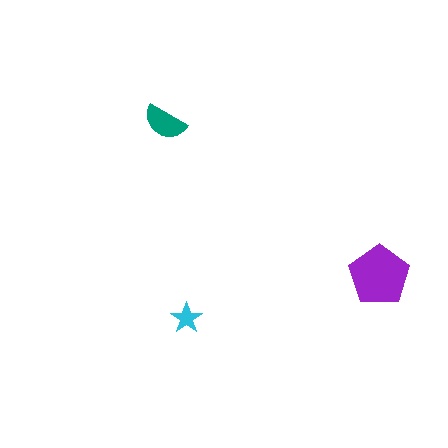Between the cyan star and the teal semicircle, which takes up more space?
The teal semicircle.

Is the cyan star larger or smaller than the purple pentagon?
Smaller.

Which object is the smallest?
The cyan star.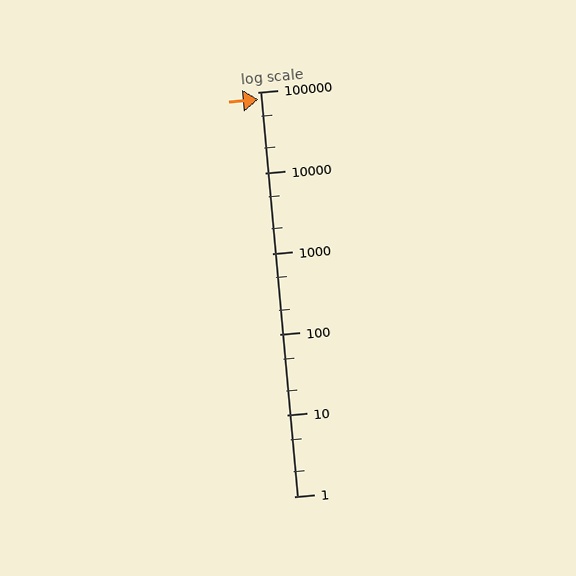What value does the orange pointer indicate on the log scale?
The pointer indicates approximately 81000.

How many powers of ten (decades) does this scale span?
The scale spans 5 decades, from 1 to 100000.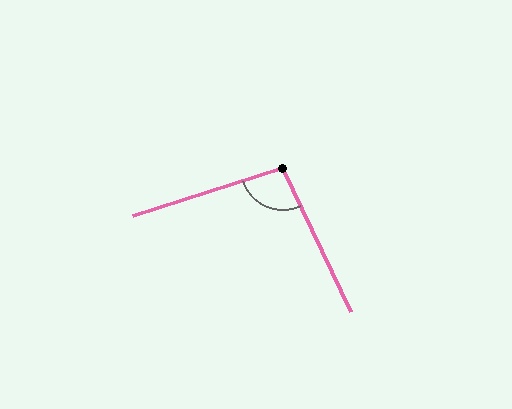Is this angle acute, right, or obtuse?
It is obtuse.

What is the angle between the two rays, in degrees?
Approximately 97 degrees.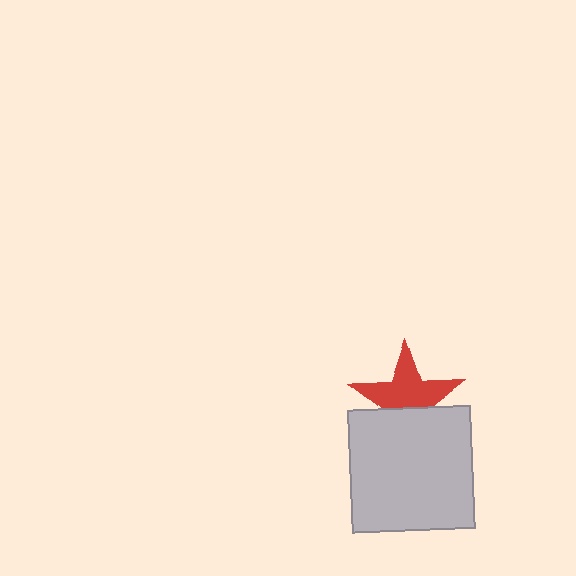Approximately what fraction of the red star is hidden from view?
Roughly 38% of the red star is hidden behind the light gray square.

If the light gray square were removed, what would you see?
You would see the complete red star.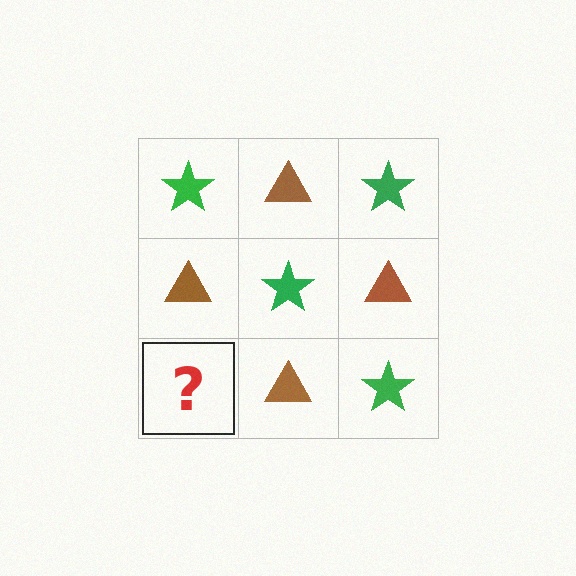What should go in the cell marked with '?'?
The missing cell should contain a green star.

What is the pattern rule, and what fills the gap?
The rule is that it alternates green star and brown triangle in a checkerboard pattern. The gap should be filled with a green star.